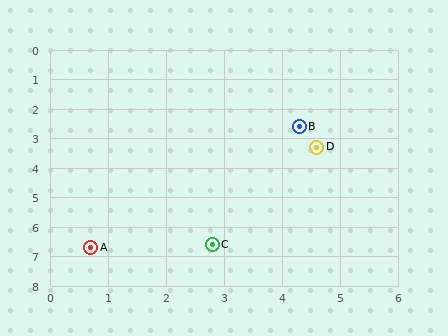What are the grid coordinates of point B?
Point B is at approximately (4.3, 2.6).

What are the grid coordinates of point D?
Point D is at approximately (4.6, 3.3).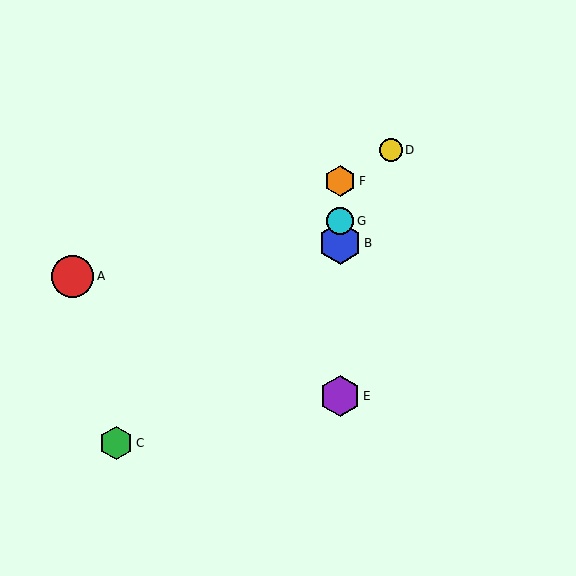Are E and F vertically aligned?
Yes, both are at x≈340.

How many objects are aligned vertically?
4 objects (B, E, F, G) are aligned vertically.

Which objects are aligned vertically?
Objects B, E, F, G are aligned vertically.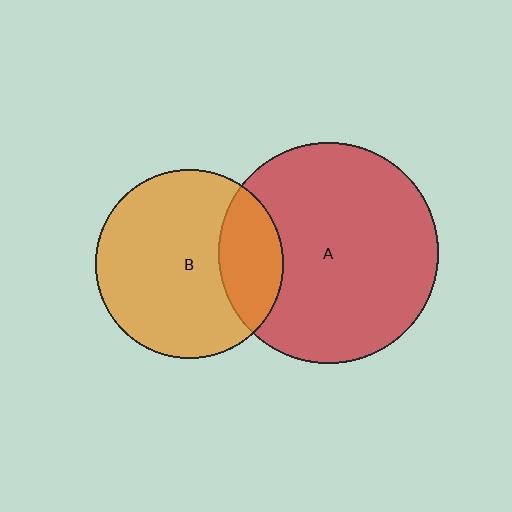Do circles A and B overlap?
Yes.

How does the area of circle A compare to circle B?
Approximately 1.4 times.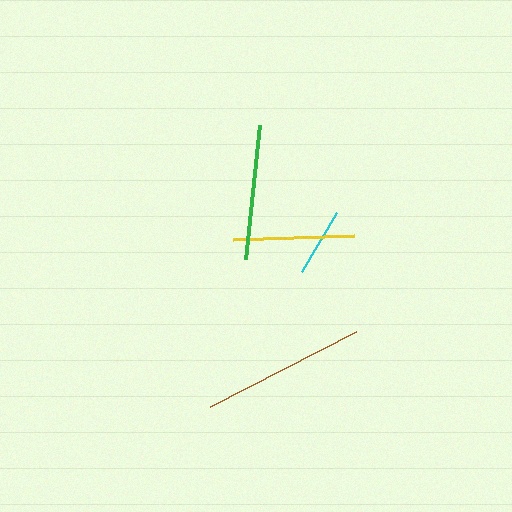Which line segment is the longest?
The brown line is the longest at approximately 163 pixels.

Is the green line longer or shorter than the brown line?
The brown line is longer than the green line.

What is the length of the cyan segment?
The cyan segment is approximately 69 pixels long.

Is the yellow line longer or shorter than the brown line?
The brown line is longer than the yellow line.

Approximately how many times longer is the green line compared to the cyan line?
The green line is approximately 2.0 times the length of the cyan line.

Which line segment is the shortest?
The cyan line is the shortest at approximately 69 pixels.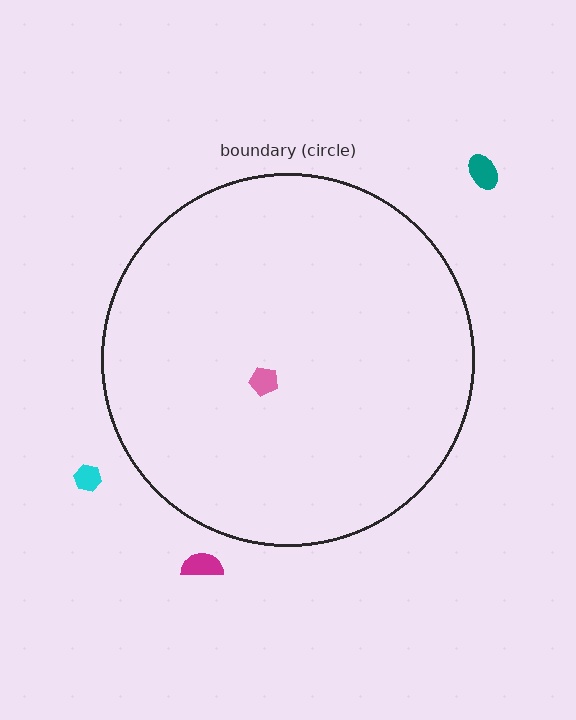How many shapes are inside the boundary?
1 inside, 3 outside.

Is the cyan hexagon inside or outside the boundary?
Outside.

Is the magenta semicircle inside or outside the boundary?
Outside.